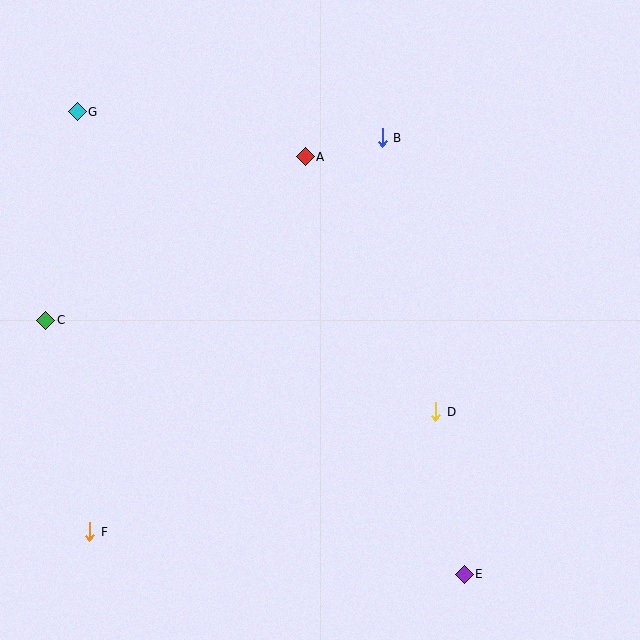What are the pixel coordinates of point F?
Point F is at (90, 532).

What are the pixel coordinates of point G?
Point G is at (77, 112).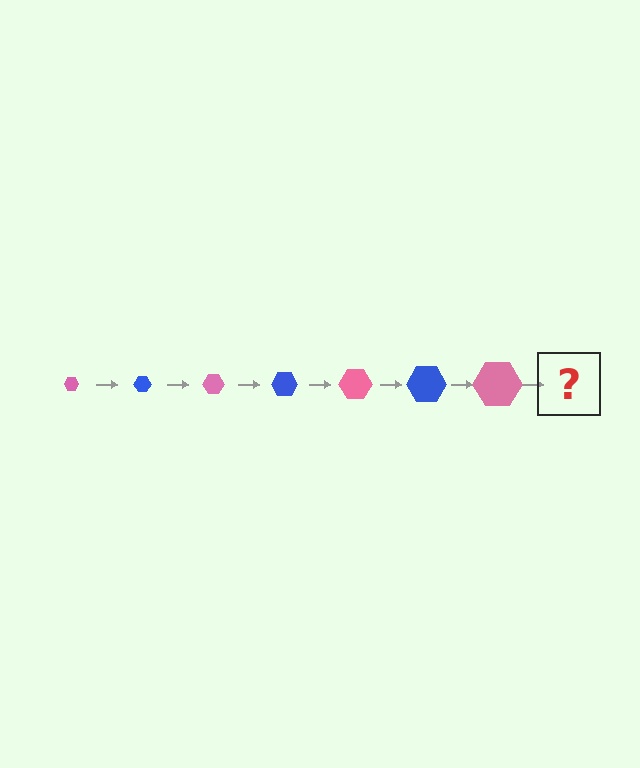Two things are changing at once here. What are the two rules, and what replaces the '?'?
The two rules are that the hexagon grows larger each step and the color cycles through pink and blue. The '?' should be a blue hexagon, larger than the previous one.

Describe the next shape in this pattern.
It should be a blue hexagon, larger than the previous one.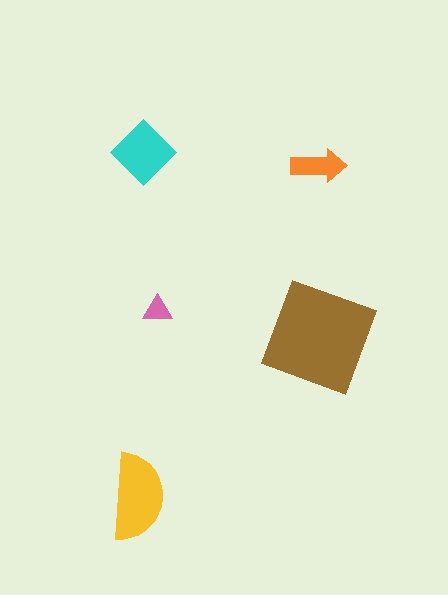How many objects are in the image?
There are 5 objects in the image.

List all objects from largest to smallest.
The brown square, the yellow semicircle, the cyan diamond, the orange arrow, the pink triangle.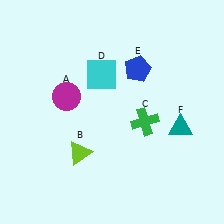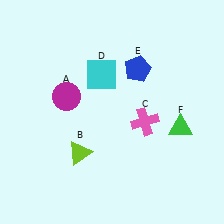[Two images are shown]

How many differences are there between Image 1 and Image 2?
There are 2 differences between the two images.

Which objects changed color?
C changed from green to pink. F changed from teal to green.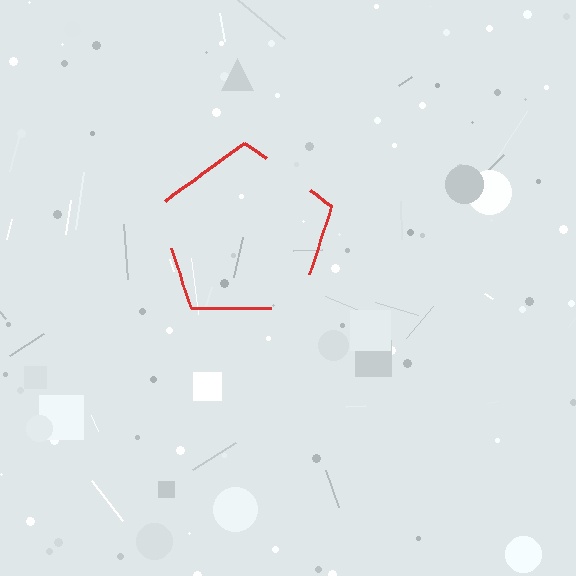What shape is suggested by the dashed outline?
The dashed outline suggests a pentagon.